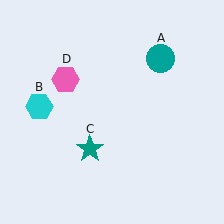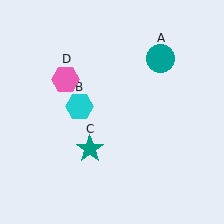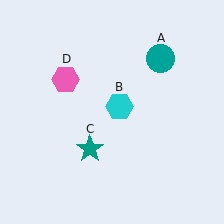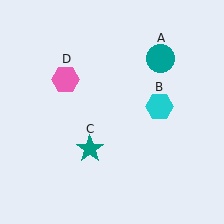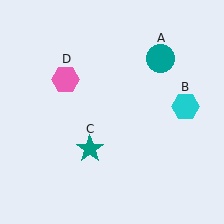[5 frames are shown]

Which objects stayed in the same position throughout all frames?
Teal circle (object A) and teal star (object C) and pink hexagon (object D) remained stationary.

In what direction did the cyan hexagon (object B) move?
The cyan hexagon (object B) moved right.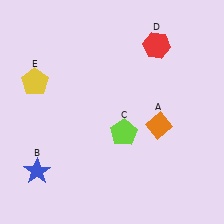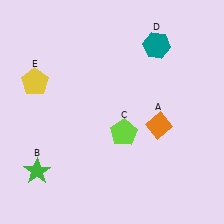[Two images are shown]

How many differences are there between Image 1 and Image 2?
There are 2 differences between the two images.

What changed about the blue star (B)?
In Image 1, B is blue. In Image 2, it changed to green.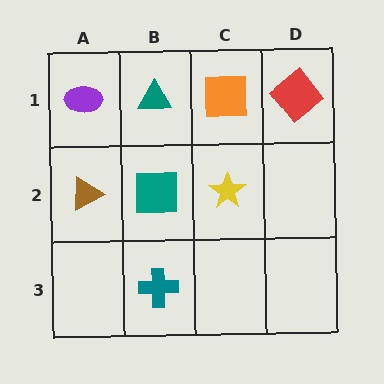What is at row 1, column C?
An orange square.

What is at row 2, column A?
A brown triangle.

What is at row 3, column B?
A teal cross.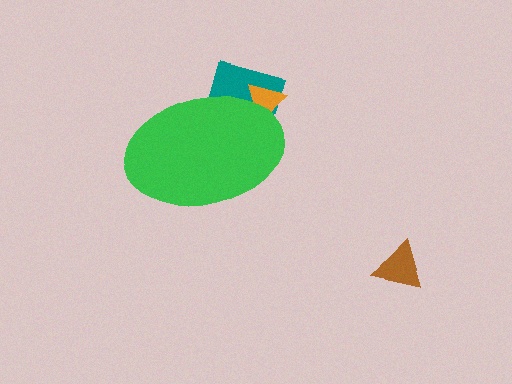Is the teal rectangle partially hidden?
Yes, the teal rectangle is partially hidden behind the green ellipse.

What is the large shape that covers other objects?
A green ellipse.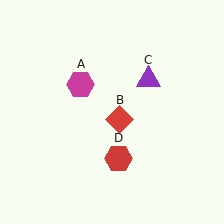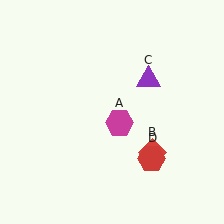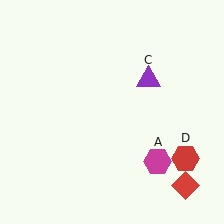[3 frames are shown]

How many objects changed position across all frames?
3 objects changed position: magenta hexagon (object A), red diamond (object B), red hexagon (object D).